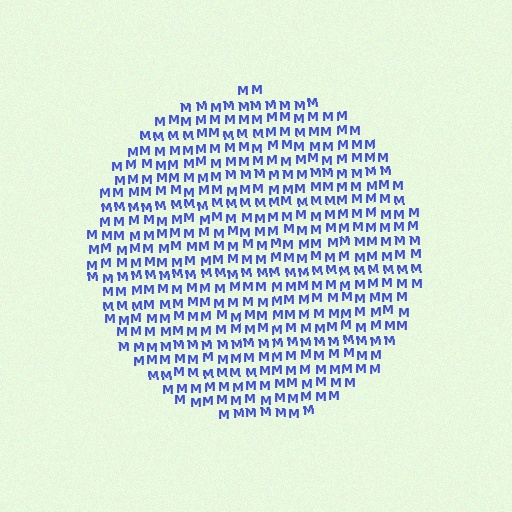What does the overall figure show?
The overall figure shows a circle.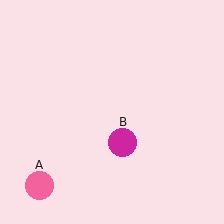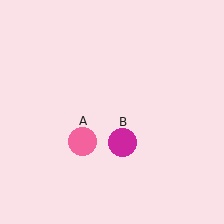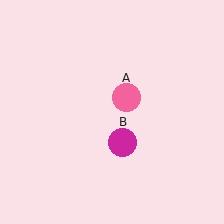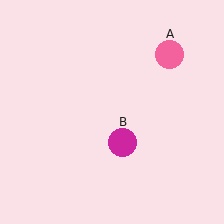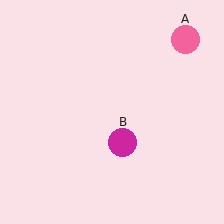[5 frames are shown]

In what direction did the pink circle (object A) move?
The pink circle (object A) moved up and to the right.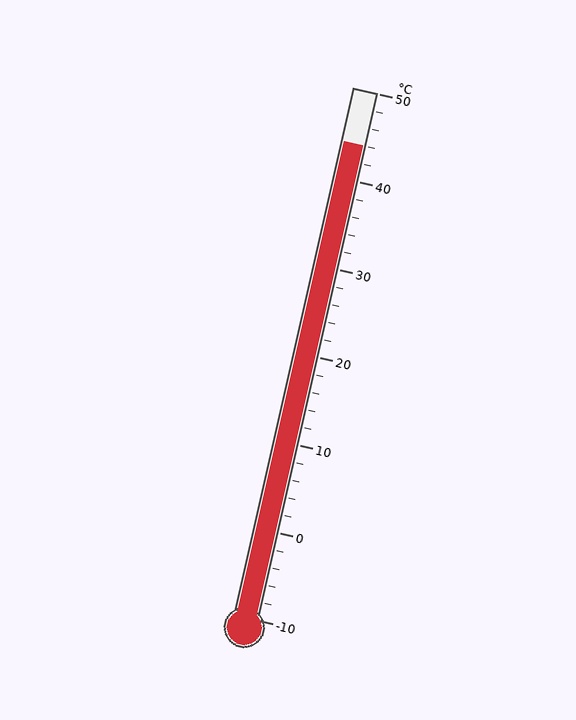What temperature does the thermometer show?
The thermometer shows approximately 44°C.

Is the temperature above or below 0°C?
The temperature is above 0°C.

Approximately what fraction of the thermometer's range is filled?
The thermometer is filled to approximately 90% of its range.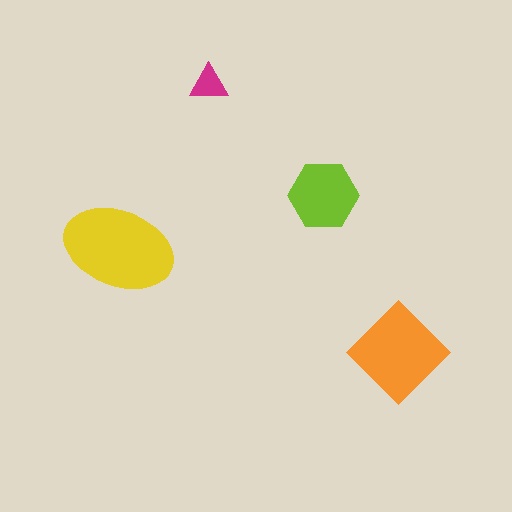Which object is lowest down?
The orange diamond is bottommost.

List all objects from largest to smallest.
The yellow ellipse, the orange diamond, the lime hexagon, the magenta triangle.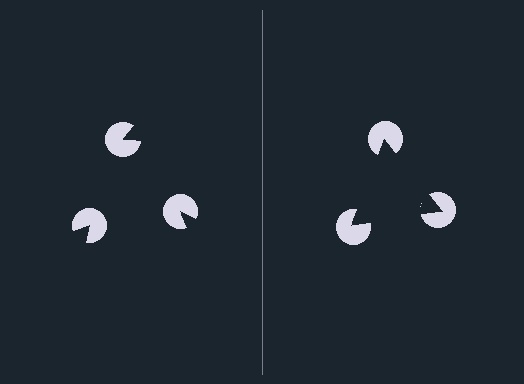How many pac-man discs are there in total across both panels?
6 — 3 on each side.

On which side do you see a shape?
An illusory triangle appears on the right side. On the left side the wedge cuts are rotated, so no coherent shape forms.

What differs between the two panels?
The pac-man discs are positioned identically on both sides; only the wedge orientations differ. On the right they align to a triangle; on the left they are misaligned.